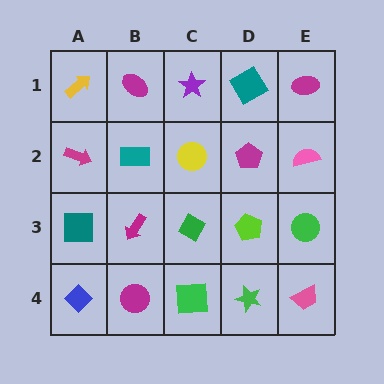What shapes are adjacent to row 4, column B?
A magenta arrow (row 3, column B), a blue diamond (row 4, column A), a green square (row 4, column C).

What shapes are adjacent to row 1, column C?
A yellow circle (row 2, column C), a magenta ellipse (row 1, column B), a teal diamond (row 1, column D).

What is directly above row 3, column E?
A pink semicircle.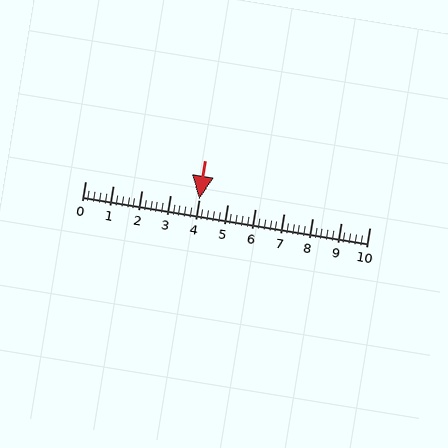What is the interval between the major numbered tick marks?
The major tick marks are spaced 1 units apart.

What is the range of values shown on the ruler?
The ruler shows values from 0 to 10.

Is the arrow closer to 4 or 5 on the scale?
The arrow is closer to 4.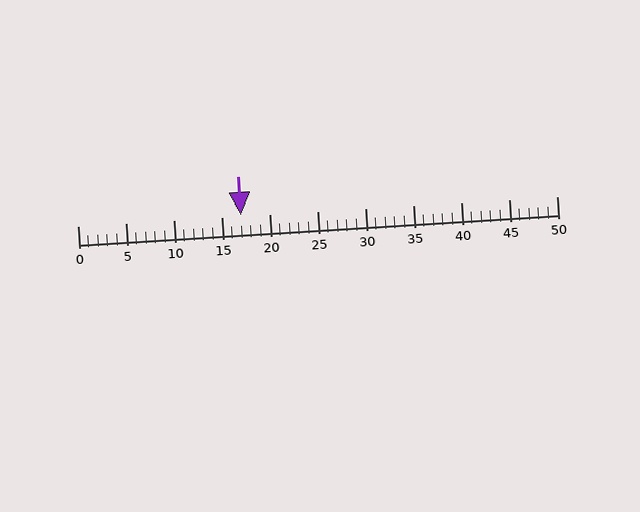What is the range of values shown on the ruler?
The ruler shows values from 0 to 50.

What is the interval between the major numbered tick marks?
The major tick marks are spaced 5 units apart.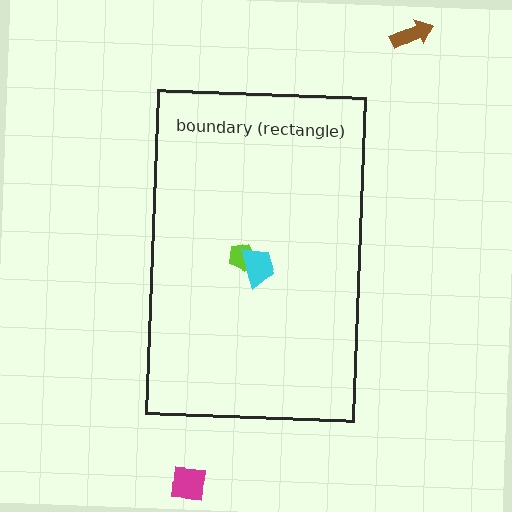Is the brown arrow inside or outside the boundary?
Outside.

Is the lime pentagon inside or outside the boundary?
Inside.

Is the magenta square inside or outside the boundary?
Outside.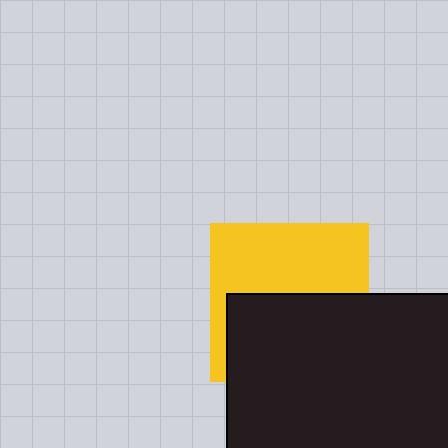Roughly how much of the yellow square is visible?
About half of it is visible (roughly 50%).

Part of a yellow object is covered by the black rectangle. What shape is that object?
It is a square.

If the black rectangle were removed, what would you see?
You would see the complete yellow square.